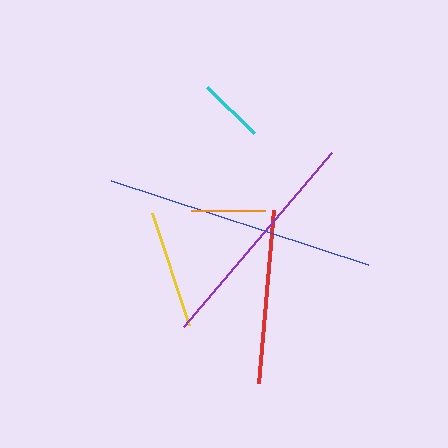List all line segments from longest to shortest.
From longest to shortest: blue, purple, red, yellow, orange, cyan.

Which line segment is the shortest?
The cyan line is the shortest at approximately 66 pixels.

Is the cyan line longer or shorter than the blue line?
The blue line is longer than the cyan line.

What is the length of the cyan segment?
The cyan segment is approximately 66 pixels long.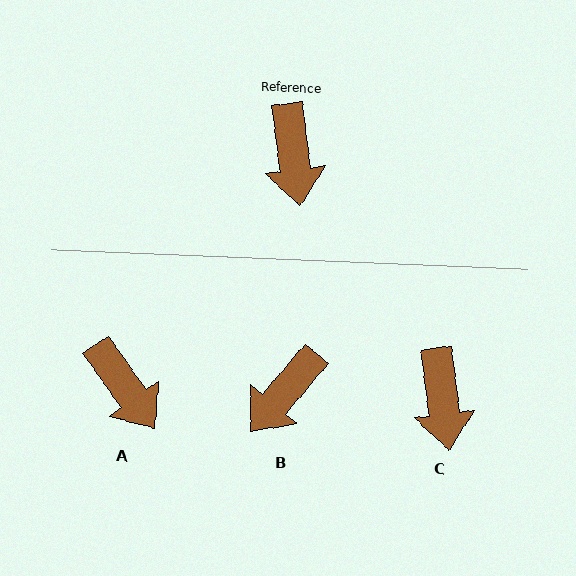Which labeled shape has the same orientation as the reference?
C.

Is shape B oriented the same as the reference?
No, it is off by about 48 degrees.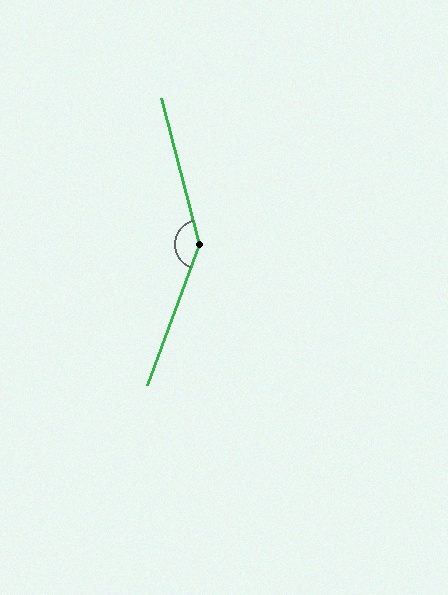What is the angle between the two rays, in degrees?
Approximately 145 degrees.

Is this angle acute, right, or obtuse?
It is obtuse.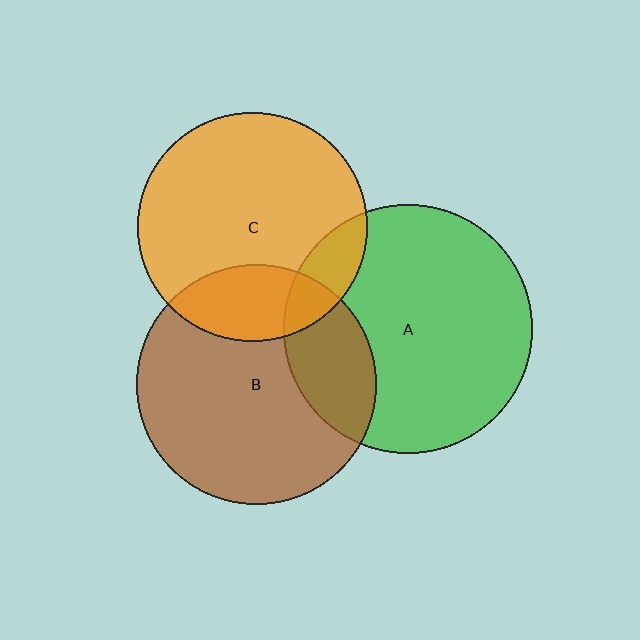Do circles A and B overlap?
Yes.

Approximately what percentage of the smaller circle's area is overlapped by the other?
Approximately 25%.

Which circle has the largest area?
Circle A (green).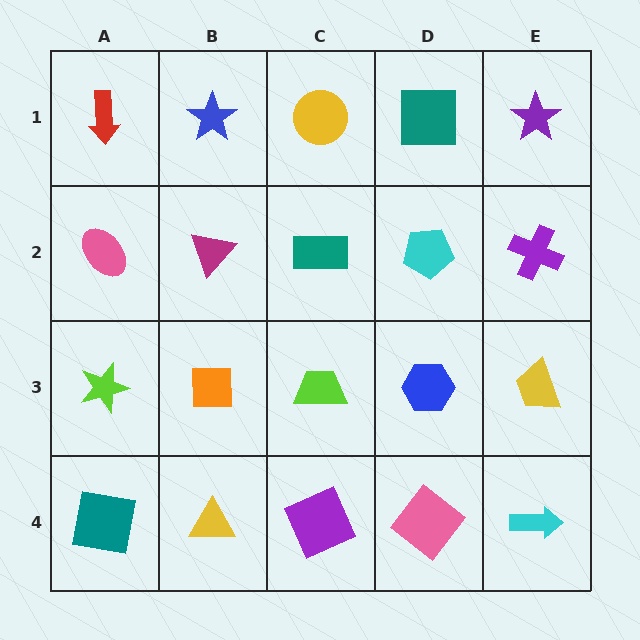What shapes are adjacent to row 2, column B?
A blue star (row 1, column B), an orange square (row 3, column B), a pink ellipse (row 2, column A), a teal rectangle (row 2, column C).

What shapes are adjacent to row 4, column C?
A lime trapezoid (row 3, column C), a yellow triangle (row 4, column B), a pink diamond (row 4, column D).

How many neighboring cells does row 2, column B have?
4.